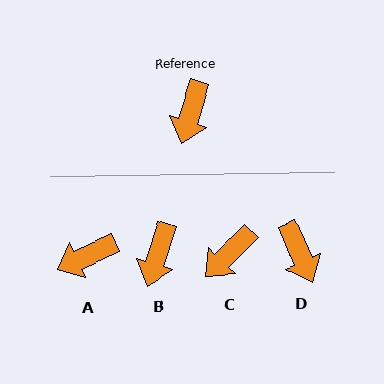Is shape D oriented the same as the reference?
No, it is off by about 41 degrees.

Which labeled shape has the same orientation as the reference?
B.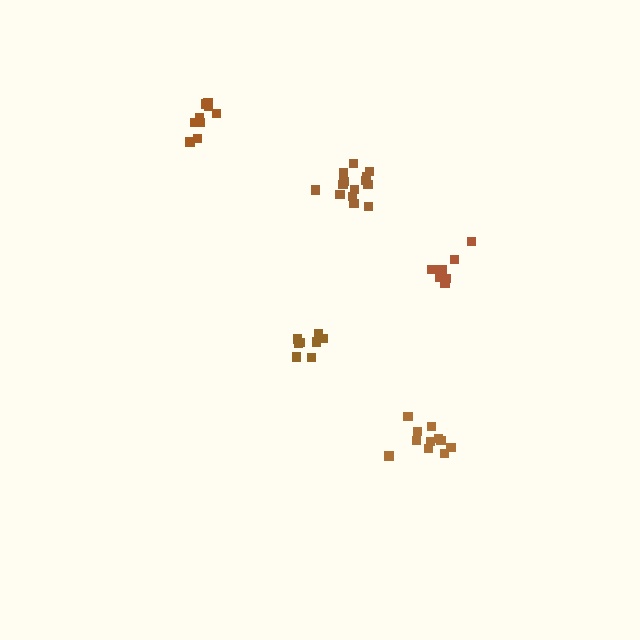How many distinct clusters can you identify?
There are 5 distinct clusters.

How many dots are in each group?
Group 1: 8 dots, Group 2: 9 dots, Group 3: 14 dots, Group 4: 8 dots, Group 5: 11 dots (50 total).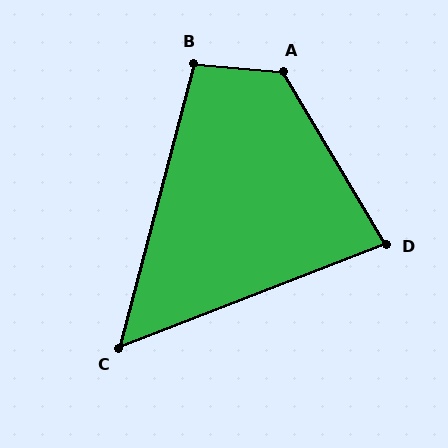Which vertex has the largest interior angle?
A, at approximately 126 degrees.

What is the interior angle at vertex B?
Approximately 100 degrees (obtuse).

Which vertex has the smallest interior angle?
C, at approximately 54 degrees.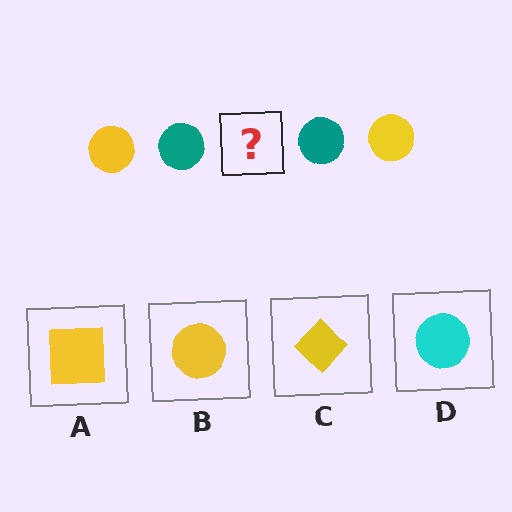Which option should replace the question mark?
Option B.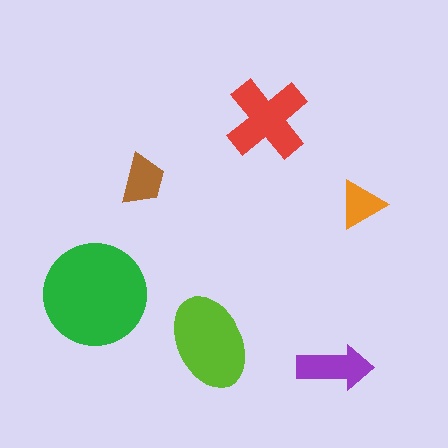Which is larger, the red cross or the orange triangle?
The red cross.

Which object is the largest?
The green circle.